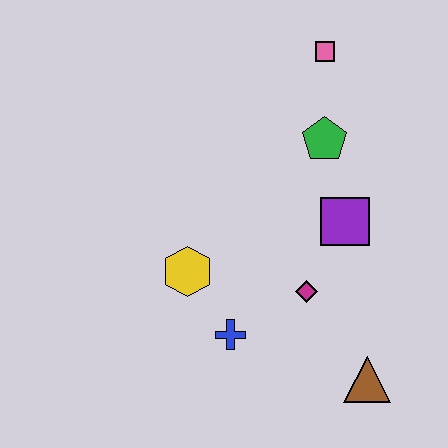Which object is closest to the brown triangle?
The magenta diamond is closest to the brown triangle.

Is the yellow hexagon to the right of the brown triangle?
No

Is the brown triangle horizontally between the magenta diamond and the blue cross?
No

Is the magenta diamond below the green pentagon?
Yes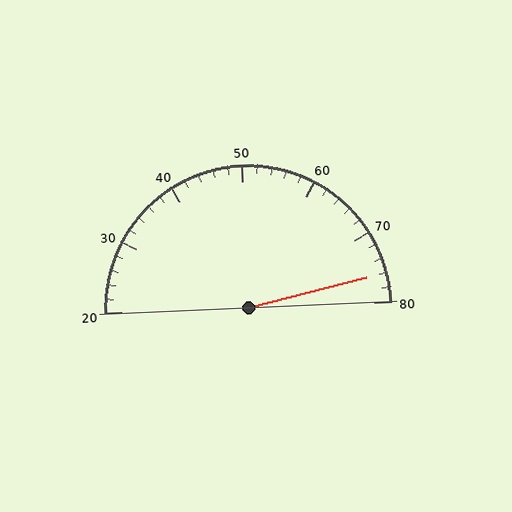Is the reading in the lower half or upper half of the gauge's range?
The reading is in the upper half of the range (20 to 80).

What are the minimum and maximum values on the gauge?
The gauge ranges from 20 to 80.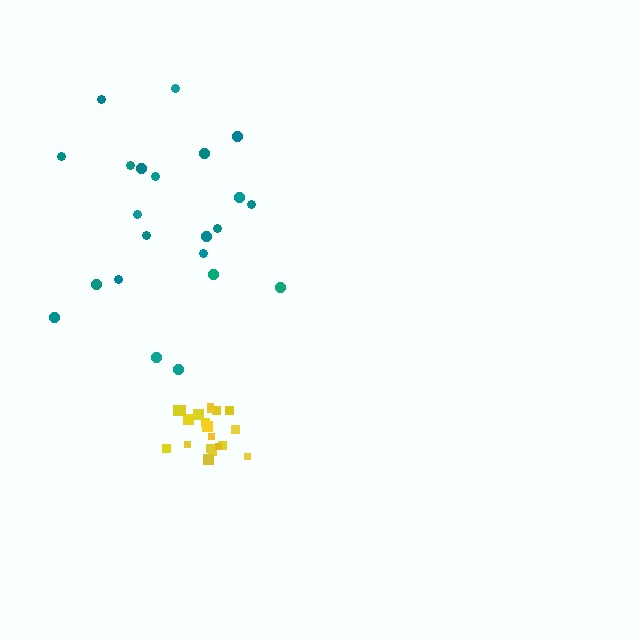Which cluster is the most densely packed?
Yellow.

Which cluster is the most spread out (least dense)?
Teal.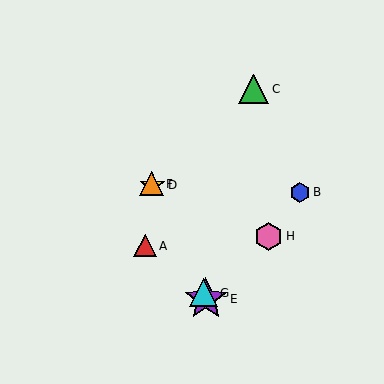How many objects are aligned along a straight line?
4 objects (D, E, F, G) are aligned along a straight line.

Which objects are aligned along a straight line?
Objects D, E, F, G are aligned along a straight line.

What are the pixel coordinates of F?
Object F is at (152, 184).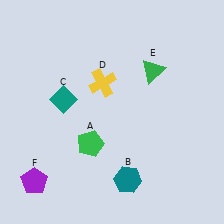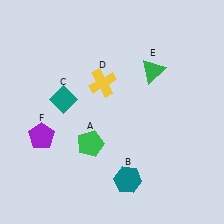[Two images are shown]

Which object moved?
The purple pentagon (F) moved up.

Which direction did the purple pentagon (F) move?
The purple pentagon (F) moved up.